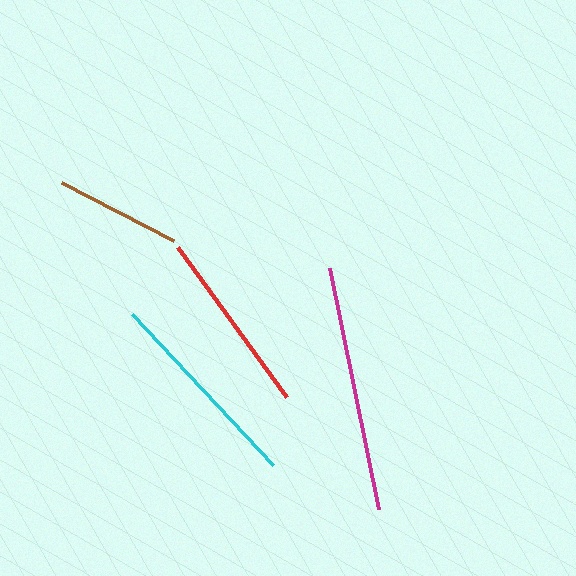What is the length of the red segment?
The red segment is approximately 185 pixels long.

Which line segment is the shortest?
The brown line is the shortest at approximately 126 pixels.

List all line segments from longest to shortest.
From longest to shortest: magenta, cyan, red, brown.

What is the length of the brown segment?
The brown segment is approximately 126 pixels long.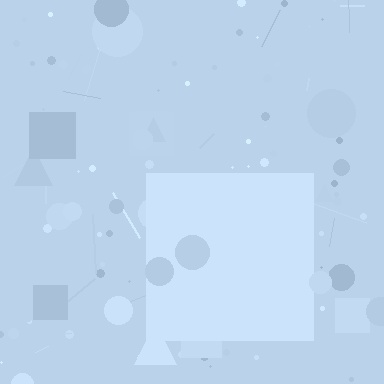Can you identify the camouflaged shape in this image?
The camouflaged shape is a square.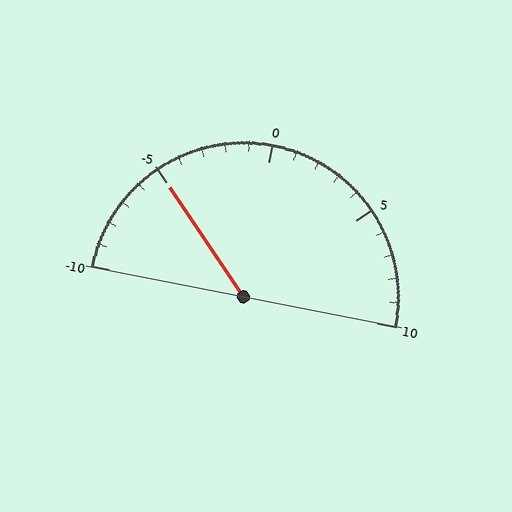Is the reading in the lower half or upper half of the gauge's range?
The reading is in the lower half of the range (-10 to 10).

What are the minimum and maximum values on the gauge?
The gauge ranges from -10 to 10.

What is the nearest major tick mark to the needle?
The nearest major tick mark is -5.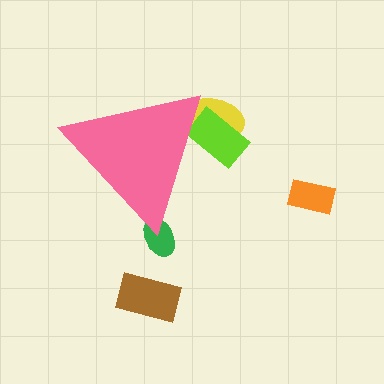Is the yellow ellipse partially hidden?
Yes, the yellow ellipse is partially hidden behind the pink triangle.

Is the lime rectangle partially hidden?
Yes, the lime rectangle is partially hidden behind the pink triangle.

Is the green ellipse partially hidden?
Yes, the green ellipse is partially hidden behind the pink triangle.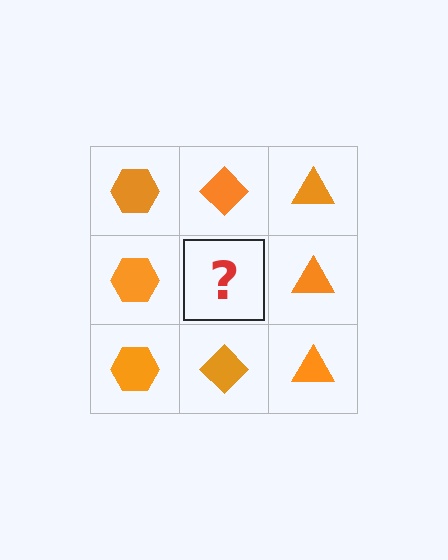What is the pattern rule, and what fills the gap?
The rule is that each column has a consistent shape. The gap should be filled with an orange diamond.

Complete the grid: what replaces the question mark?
The question mark should be replaced with an orange diamond.